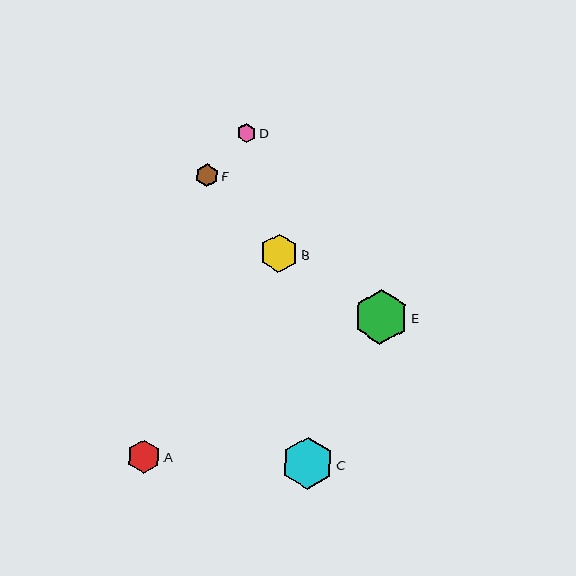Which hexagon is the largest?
Hexagon E is the largest with a size of approximately 55 pixels.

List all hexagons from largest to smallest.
From largest to smallest: E, C, B, A, F, D.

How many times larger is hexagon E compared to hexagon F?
Hexagon E is approximately 2.3 times the size of hexagon F.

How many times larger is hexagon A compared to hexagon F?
Hexagon A is approximately 1.4 times the size of hexagon F.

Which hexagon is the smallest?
Hexagon D is the smallest with a size of approximately 19 pixels.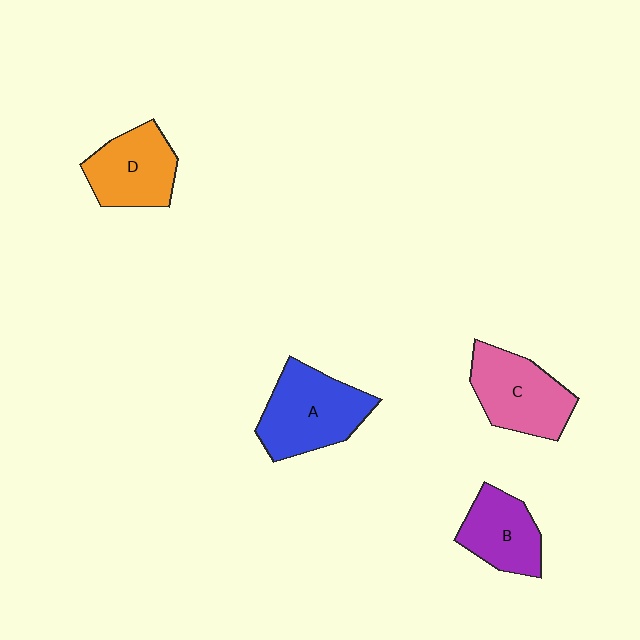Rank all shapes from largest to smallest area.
From largest to smallest: A (blue), C (pink), D (orange), B (purple).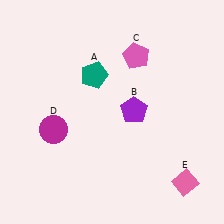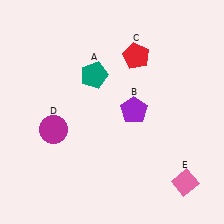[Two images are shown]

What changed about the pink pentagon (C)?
In Image 1, C is pink. In Image 2, it changed to red.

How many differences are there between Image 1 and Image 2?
There is 1 difference between the two images.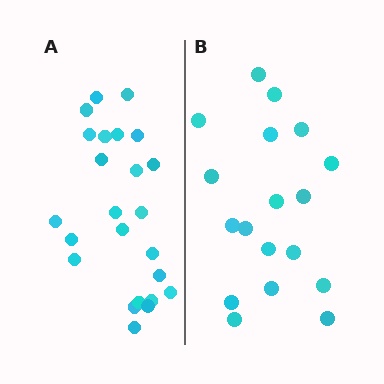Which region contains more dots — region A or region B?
Region A (the left region) has more dots.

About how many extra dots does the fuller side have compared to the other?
Region A has about 6 more dots than region B.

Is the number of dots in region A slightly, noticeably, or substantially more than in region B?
Region A has noticeably more, but not dramatically so. The ratio is roughly 1.3 to 1.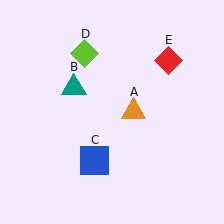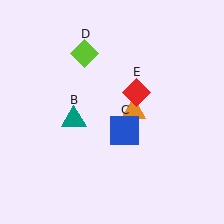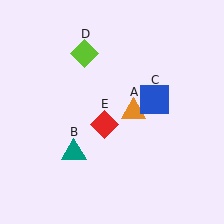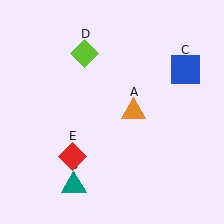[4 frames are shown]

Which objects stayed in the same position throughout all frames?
Orange triangle (object A) and lime diamond (object D) remained stationary.